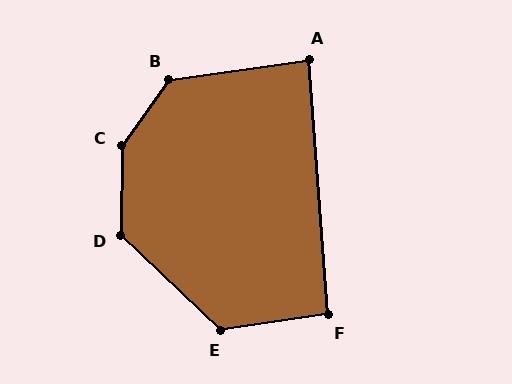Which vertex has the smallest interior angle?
A, at approximately 86 degrees.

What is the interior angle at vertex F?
Approximately 94 degrees (approximately right).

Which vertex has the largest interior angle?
C, at approximately 145 degrees.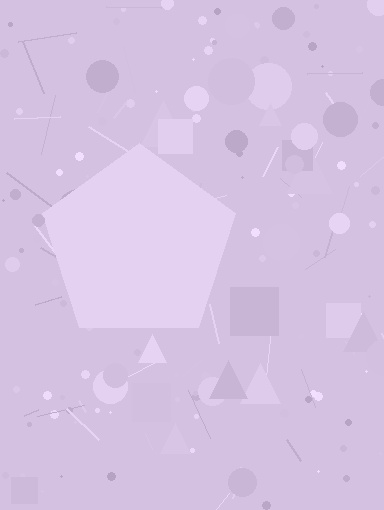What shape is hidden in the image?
A pentagon is hidden in the image.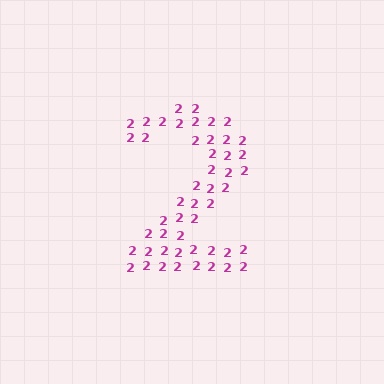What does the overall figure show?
The overall figure shows the digit 2.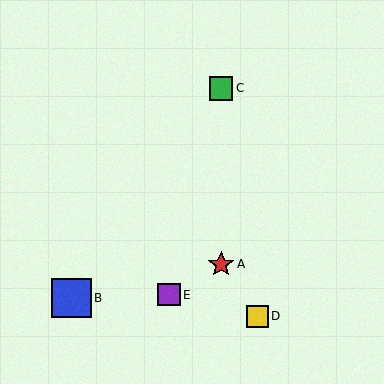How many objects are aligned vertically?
2 objects (A, C) are aligned vertically.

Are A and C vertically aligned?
Yes, both are at x≈221.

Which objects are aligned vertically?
Objects A, C are aligned vertically.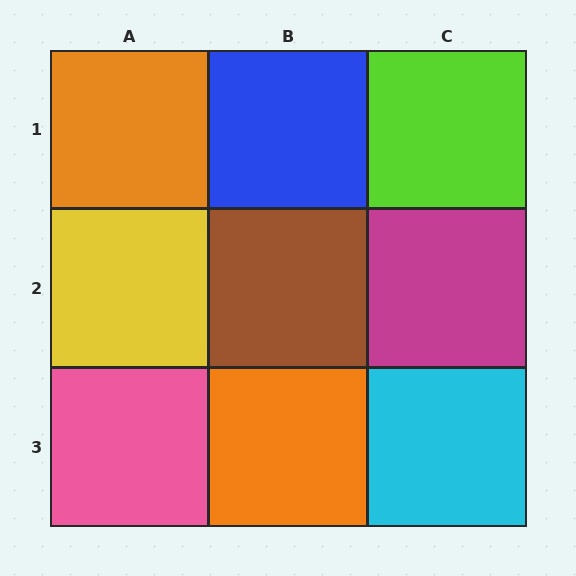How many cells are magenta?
1 cell is magenta.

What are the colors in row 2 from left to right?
Yellow, brown, magenta.